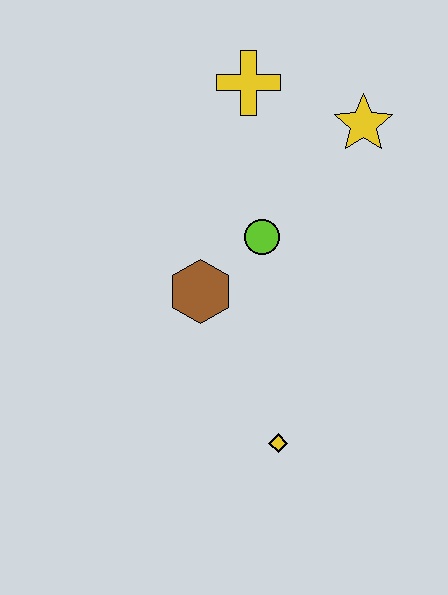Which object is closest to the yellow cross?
The yellow star is closest to the yellow cross.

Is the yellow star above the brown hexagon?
Yes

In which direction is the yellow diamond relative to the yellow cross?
The yellow diamond is below the yellow cross.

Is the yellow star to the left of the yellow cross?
No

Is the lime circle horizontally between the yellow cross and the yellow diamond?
Yes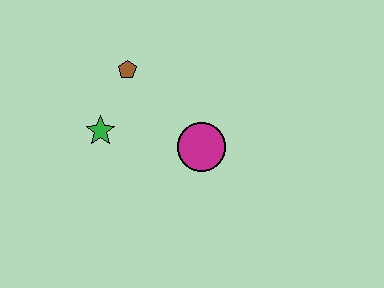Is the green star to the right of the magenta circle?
No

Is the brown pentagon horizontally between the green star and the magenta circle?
Yes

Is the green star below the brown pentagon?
Yes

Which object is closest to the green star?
The brown pentagon is closest to the green star.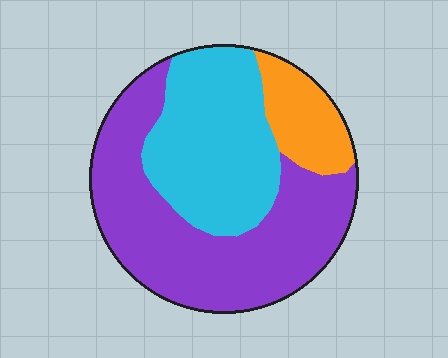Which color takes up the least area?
Orange, at roughly 15%.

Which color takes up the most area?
Purple, at roughly 50%.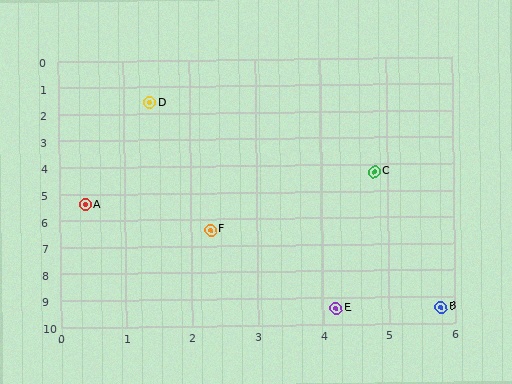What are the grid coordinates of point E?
Point E is at approximately (4.2, 9.4).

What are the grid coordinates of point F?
Point F is at approximately (2.3, 6.4).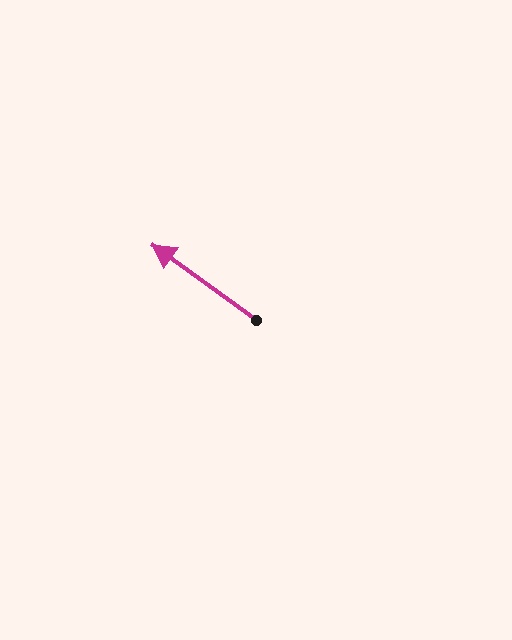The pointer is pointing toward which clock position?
Roughly 10 o'clock.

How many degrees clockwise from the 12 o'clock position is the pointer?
Approximately 306 degrees.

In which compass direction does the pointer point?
Northwest.